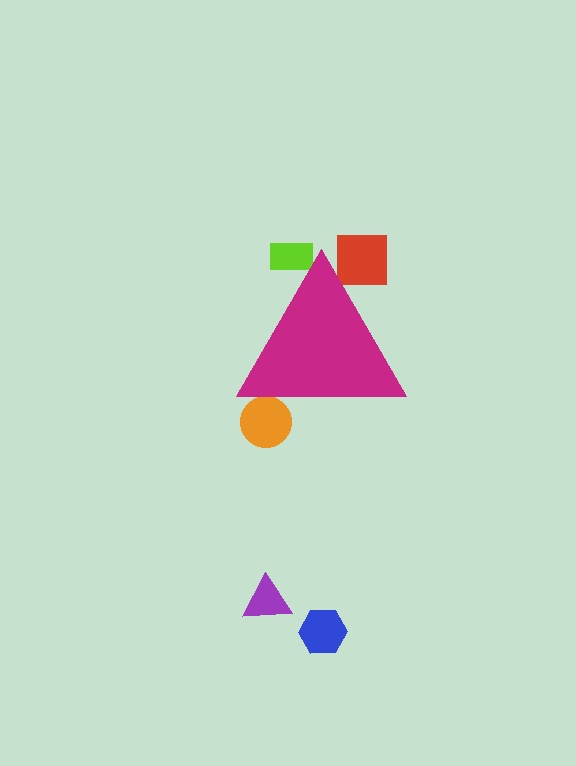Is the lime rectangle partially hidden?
Yes, the lime rectangle is partially hidden behind the magenta triangle.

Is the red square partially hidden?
Yes, the red square is partially hidden behind the magenta triangle.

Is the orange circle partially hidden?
Yes, the orange circle is partially hidden behind the magenta triangle.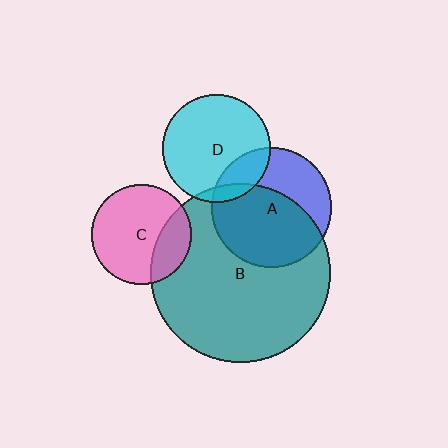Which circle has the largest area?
Circle B (teal).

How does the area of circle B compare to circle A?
Approximately 2.2 times.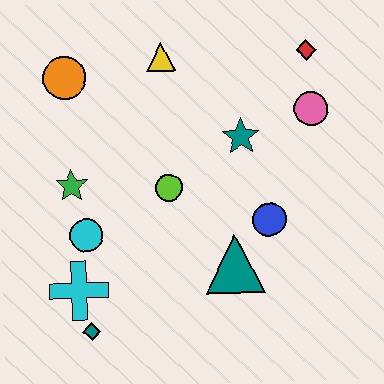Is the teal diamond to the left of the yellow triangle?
Yes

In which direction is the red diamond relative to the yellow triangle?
The red diamond is to the right of the yellow triangle.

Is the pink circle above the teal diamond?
Yes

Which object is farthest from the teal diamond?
The red diamond is farthest from the teal diamond.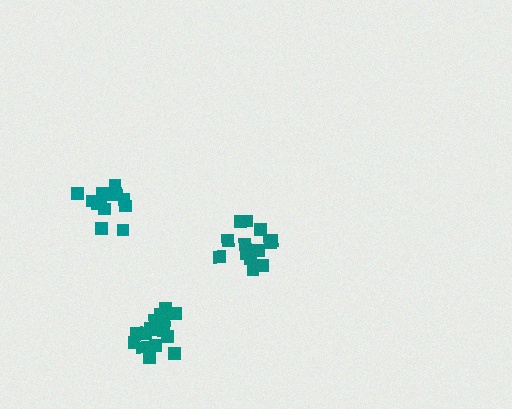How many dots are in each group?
Group 1: 14 dots, Group 2: 17 dots, Group 3: 15 dots (46 total).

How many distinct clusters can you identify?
There are 3 distinct clusters.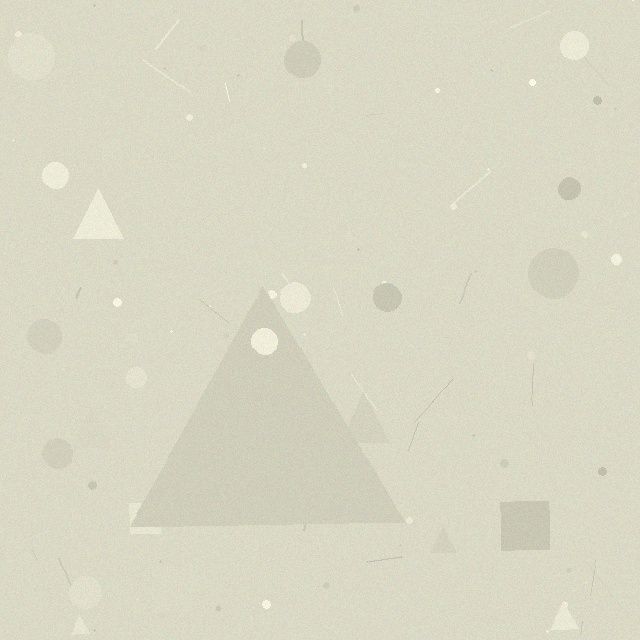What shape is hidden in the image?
A triangle is hidden in the image.